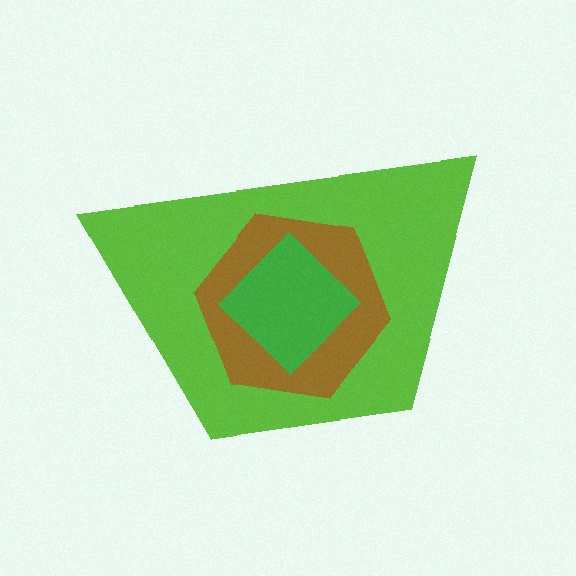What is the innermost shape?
The green diamond.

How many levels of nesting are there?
3.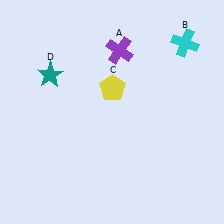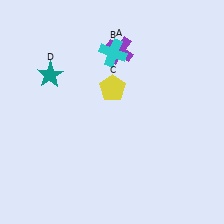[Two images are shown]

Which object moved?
The cyan cross (B) moved left.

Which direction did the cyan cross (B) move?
The cyan cross (B) moved left.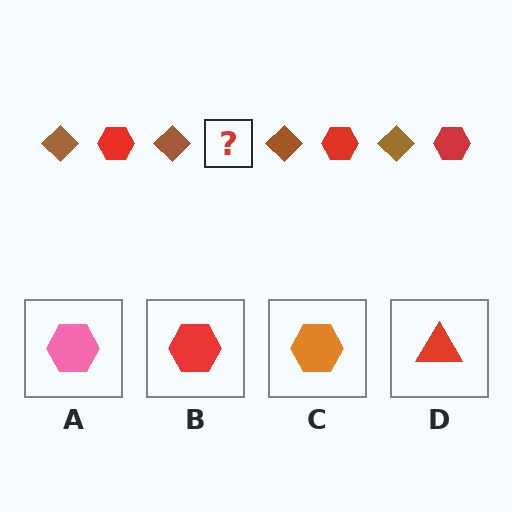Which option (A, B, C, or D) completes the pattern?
B.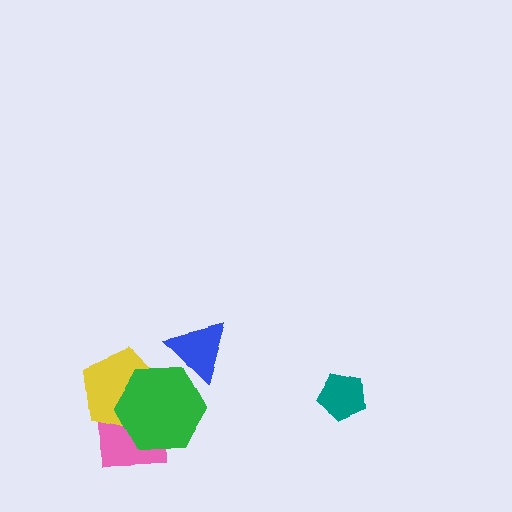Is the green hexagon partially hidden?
Yes, it is partially covered by another shape.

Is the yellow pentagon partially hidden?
Yes, it is partially covered by another shape.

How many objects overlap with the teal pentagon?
0 objects overlap with the teal pentagon.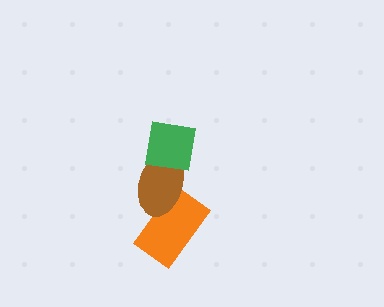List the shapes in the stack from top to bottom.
From top to bottom: the green square, the brown ellipse, the orange rectangle.